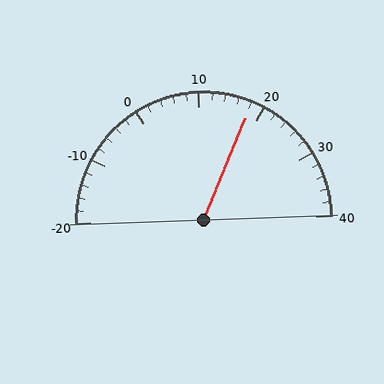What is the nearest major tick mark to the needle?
The nearest major tick mark is 20.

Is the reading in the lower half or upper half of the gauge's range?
The reading is in the upper half of the range (-20 to 40).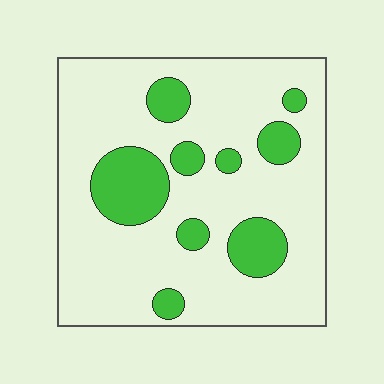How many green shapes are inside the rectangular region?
9.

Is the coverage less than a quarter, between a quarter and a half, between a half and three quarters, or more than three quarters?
Less than a quarter.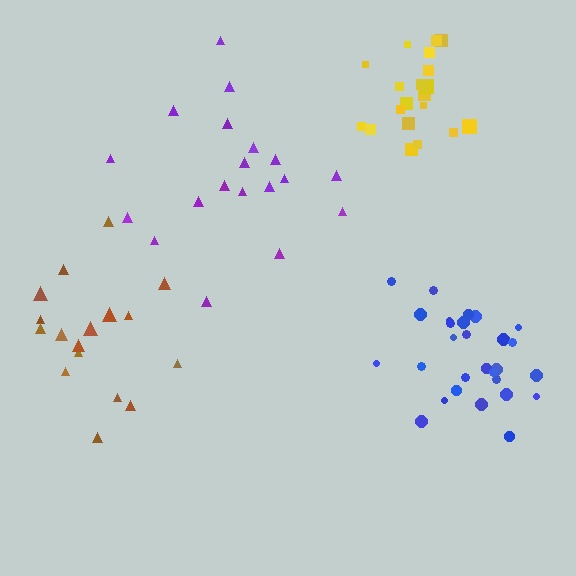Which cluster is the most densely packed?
Yellow.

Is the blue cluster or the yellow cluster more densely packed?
Yellow.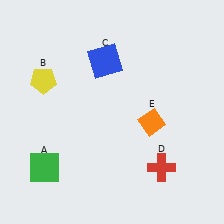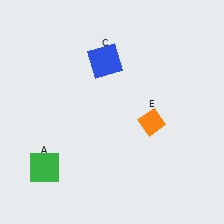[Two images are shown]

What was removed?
The red cross (D), the yellow pentagon (B) were removed in Image 2.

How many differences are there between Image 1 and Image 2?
There are 2 differences between the two images.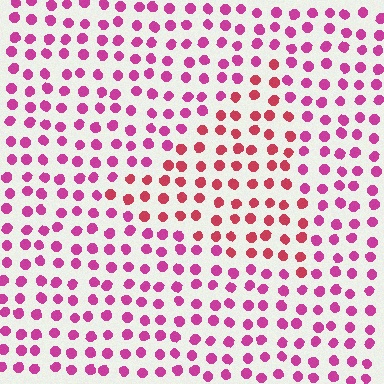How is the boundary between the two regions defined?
The boundary is defined purely by a slight shift in hue (about 30 degrees). Spacing, size, and orientation are identical on both sides.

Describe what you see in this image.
The image is filled with small magenta elements in a uniform arrangement. A triangle-shaped region is visible where the elements are tinted to a slightly different hue, forming a subtle color boundary.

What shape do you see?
I see a triangle.